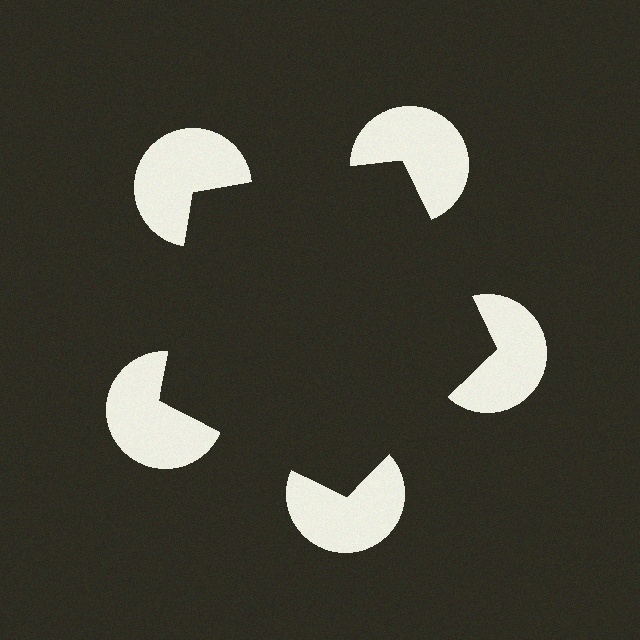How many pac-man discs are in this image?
There are 5 — one at each vertex of the illusory pentagon.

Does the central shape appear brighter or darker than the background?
It typically appears slightly darker than the background, even though no actual brightness change is drawn.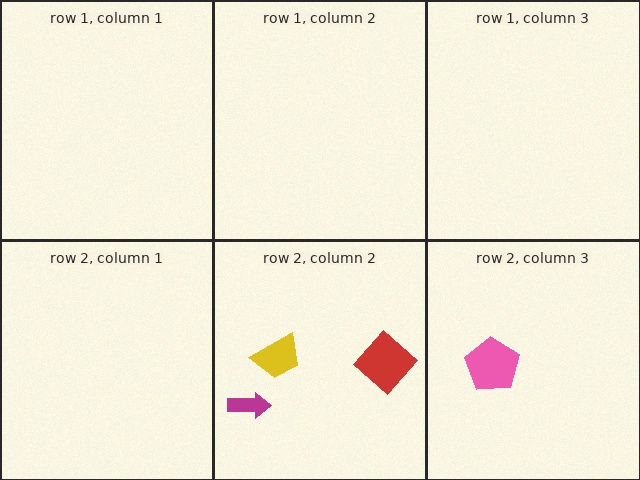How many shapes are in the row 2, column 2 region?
3.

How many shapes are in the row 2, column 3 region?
1.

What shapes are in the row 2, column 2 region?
The yellow trapezoid, the red diamond, the magenta arrow.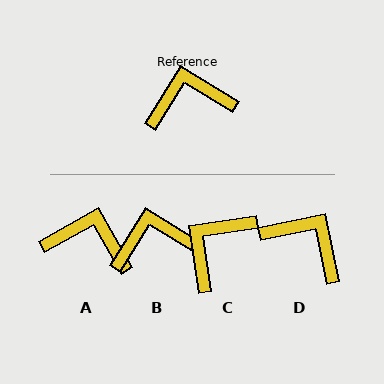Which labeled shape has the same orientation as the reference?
B.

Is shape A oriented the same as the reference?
No, it is off by about 29 degrees.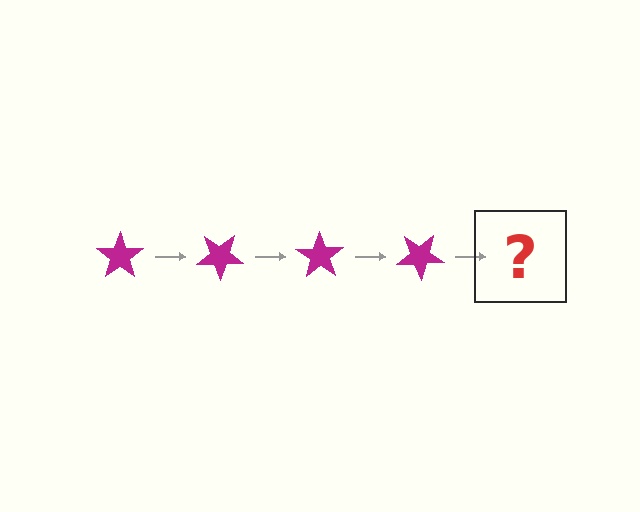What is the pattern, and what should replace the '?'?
The pattern is that the star rotates 35 degrees each step. The '?' should be a magenta star rotated 140 degrees.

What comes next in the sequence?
The next element should be a magenta star rotated 140 degrees.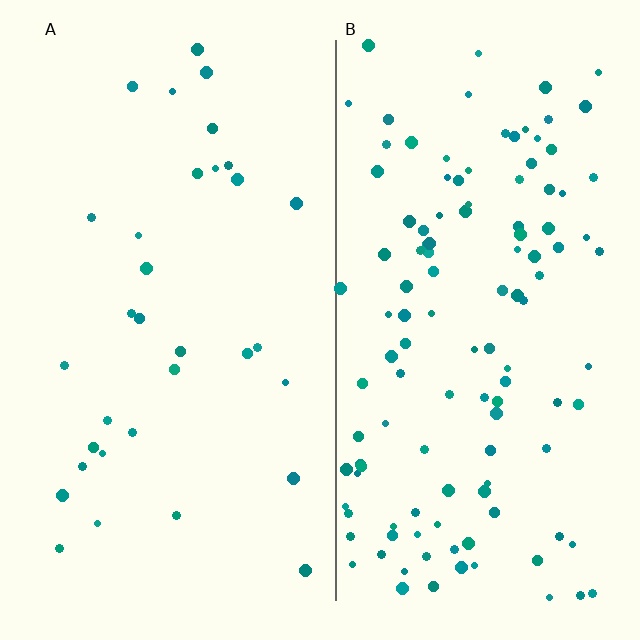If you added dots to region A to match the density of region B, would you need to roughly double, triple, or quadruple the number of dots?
Approximately quadruple.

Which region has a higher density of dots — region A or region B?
B (the right).